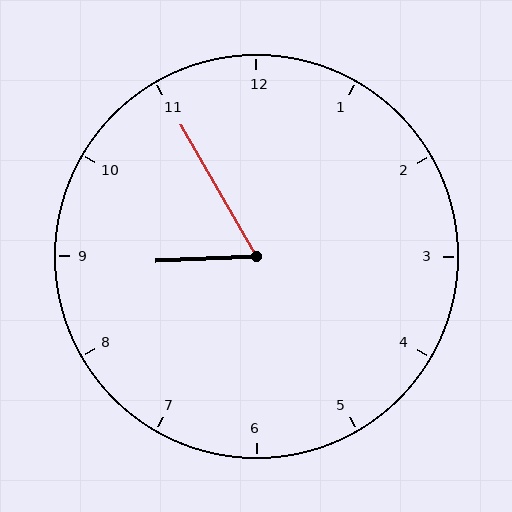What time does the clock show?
8:55.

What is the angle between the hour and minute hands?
Approximately 62 degrees.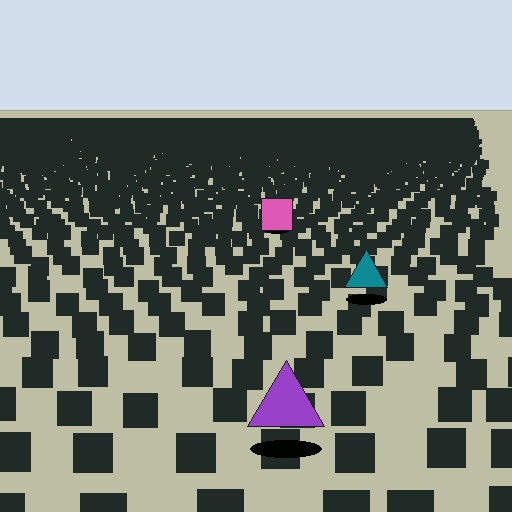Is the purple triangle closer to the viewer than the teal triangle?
Yes. The purple triangle is closer — you can tell from the texture gradient: the ground texture is coarser near it.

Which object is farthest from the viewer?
The pink square is farthest from the viewer. It appears smaller and the ground texture around it is denser.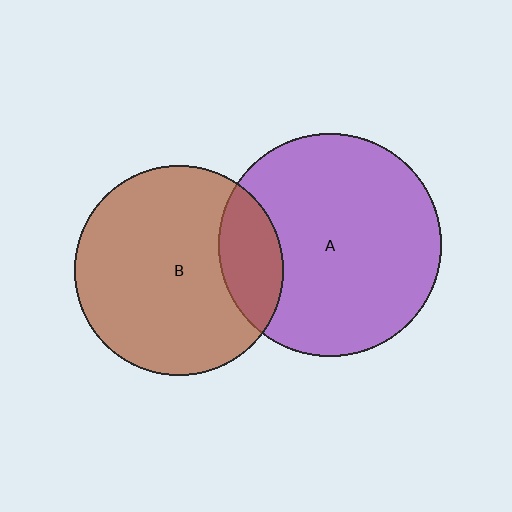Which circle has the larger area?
Circle A (purple).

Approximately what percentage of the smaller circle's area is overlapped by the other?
Approximately 20%.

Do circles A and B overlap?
Yes.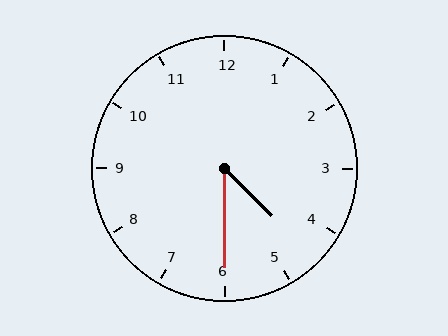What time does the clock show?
4:30.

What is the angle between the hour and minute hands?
Approximately 45 degrees.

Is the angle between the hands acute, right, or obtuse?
It is acute.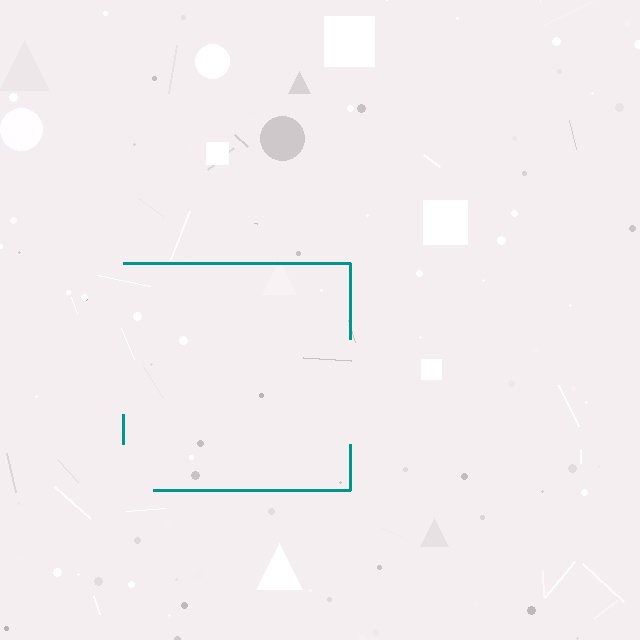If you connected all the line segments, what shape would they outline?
They would outline a square.